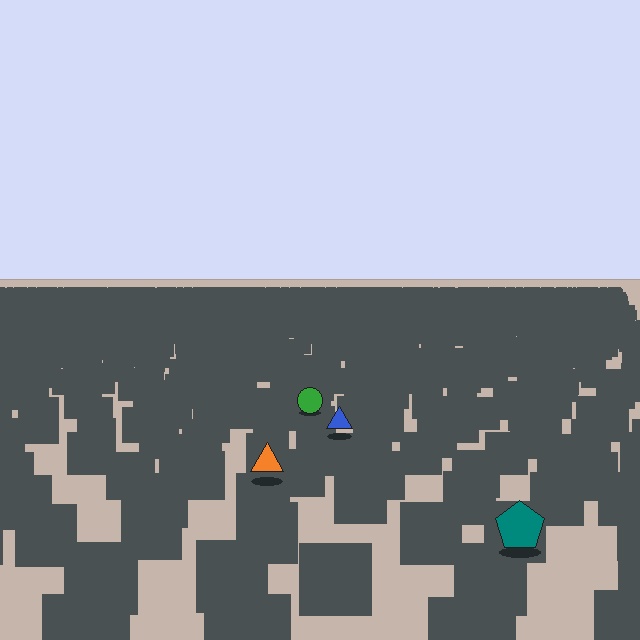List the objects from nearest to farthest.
From nearest to farthest: the teal pentagon, the orange triangle, the blue triangle, the green circle.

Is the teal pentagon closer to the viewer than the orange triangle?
Yes. The teal pentagon is closer — you can tell from the texture gradient: the ground texture is coarser near it.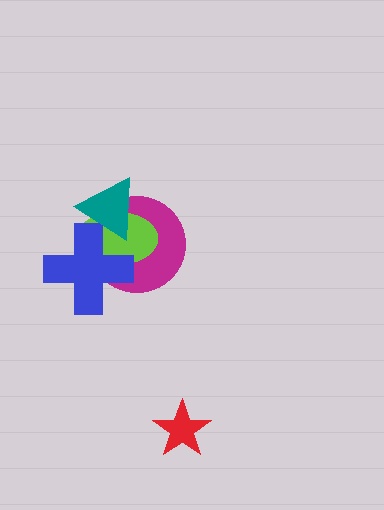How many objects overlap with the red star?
0 objects overlap with the red star.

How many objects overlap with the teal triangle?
3 objects overlap with the teal triangle.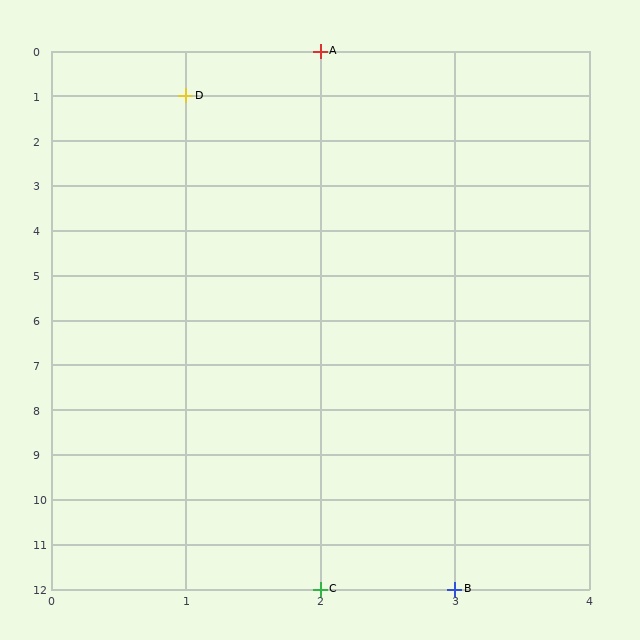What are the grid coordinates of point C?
Point C is at grid coordinates (2, 12).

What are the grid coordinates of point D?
Point D is at grid coordinates (1, 1).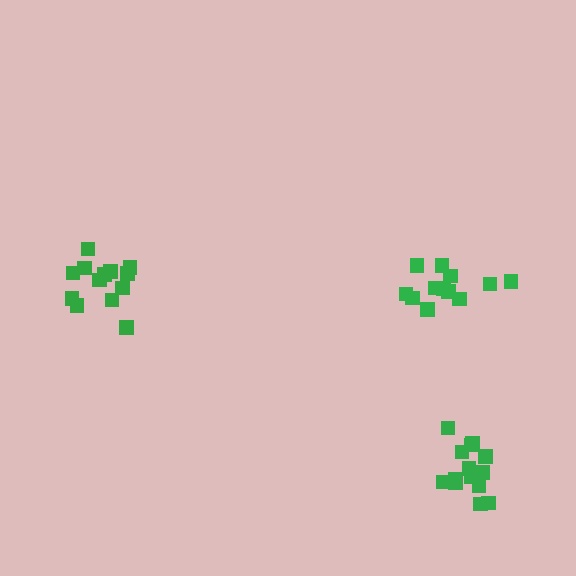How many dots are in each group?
Group 1: 12 dots, Group 2: 15 dots, Group 3: 13 dots (40 total).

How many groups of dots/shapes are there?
There are 3 groups.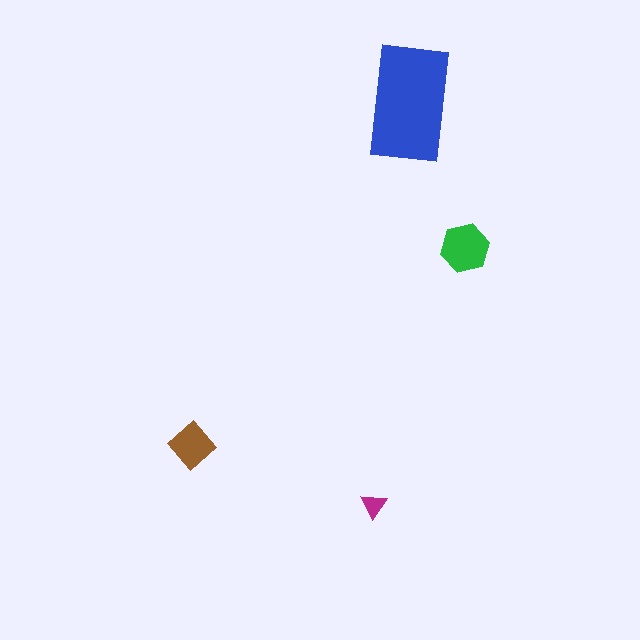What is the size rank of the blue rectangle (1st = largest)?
1st.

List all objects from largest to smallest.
The blue rectangle, the green hexagon, the brown diamond, the magenta triangle.